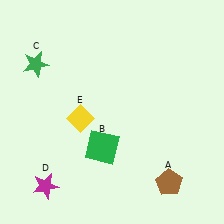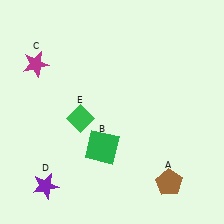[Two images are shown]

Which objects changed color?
C changed from green to magenta. D changed from magenta to purple. E changed from yellow to green.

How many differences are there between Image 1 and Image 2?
There are 3 differences between the two images.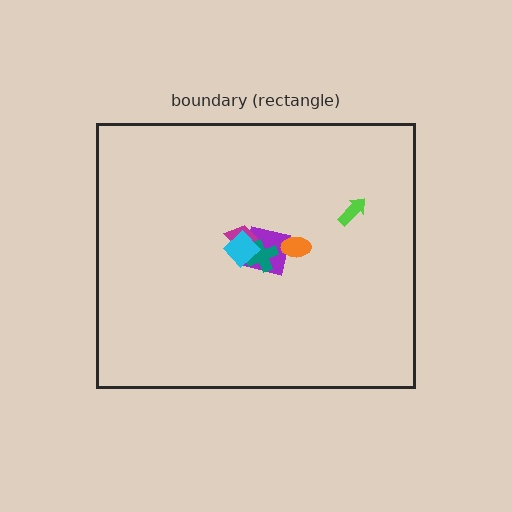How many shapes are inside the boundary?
6 inside, 0 outside.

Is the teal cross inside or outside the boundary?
Inside.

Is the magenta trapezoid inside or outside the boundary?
Inside.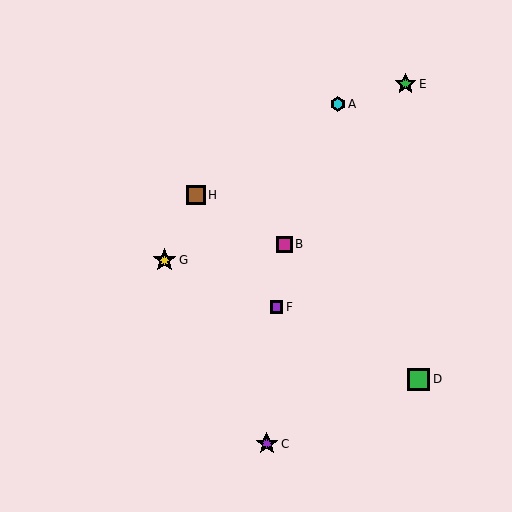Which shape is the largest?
The yellow star (labeled G) is the largest.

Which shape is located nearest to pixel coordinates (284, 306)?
The purple square (labeled F) at (277, 307) is nearest to that location.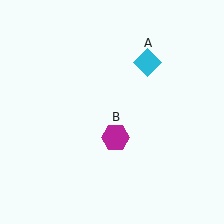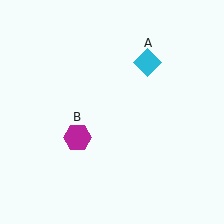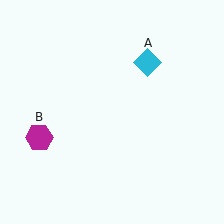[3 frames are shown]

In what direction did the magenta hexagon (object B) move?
The magenta hexagon (object B) moved left.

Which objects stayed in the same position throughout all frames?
Cyan diamond (object A) remained stationary.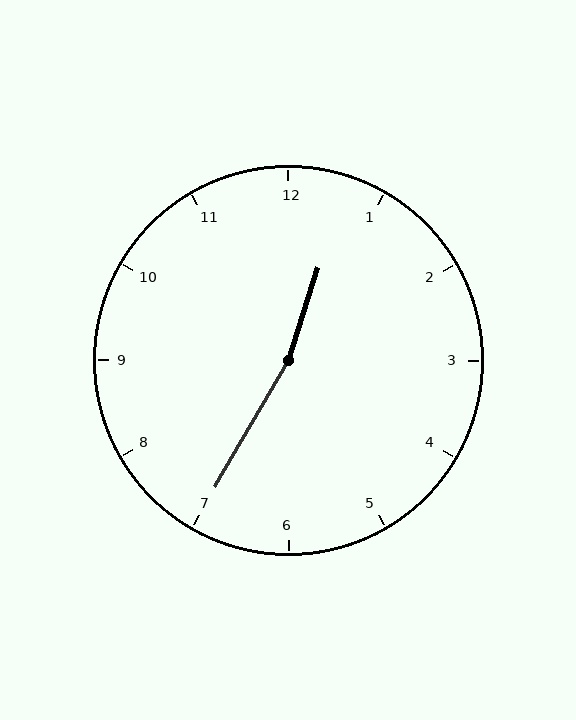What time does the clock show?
12:35.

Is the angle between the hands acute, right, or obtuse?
It is obtuse.